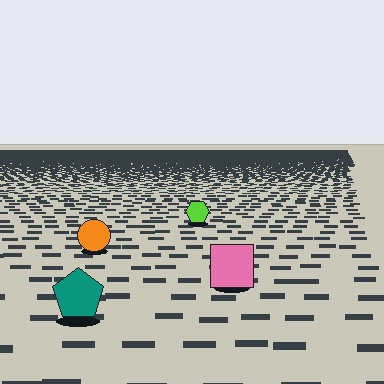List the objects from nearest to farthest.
From nearest to farthest: the teal pentagon, the pink square, the orange circle, the lime hexagon.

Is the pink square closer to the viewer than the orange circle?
Yes. The pink square is closer — you can tell from the texture gradient: the ground texture is coarser near it.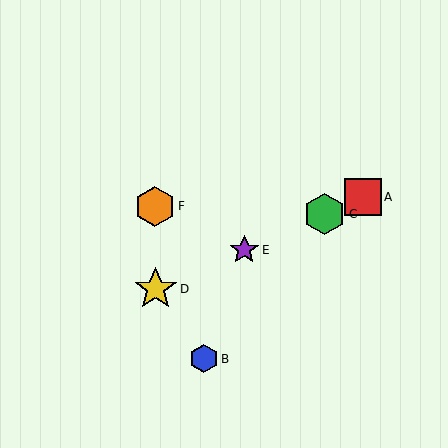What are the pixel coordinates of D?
Object D is at (156, 289).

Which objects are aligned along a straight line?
Objects A, C, D, E are aligned along a straight line.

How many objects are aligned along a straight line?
4 objects (A, C, D, E) are aligned along a straight line.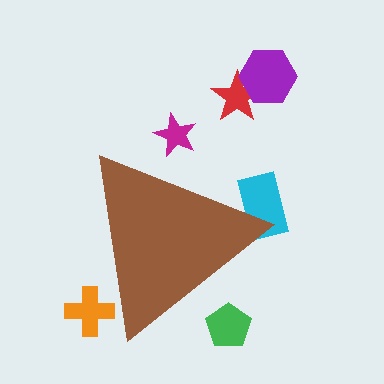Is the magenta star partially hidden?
Yes, the magenta star is partially hidden behind the brown triangle.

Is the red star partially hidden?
No, the red star is fully visible.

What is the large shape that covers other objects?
A brown triangle.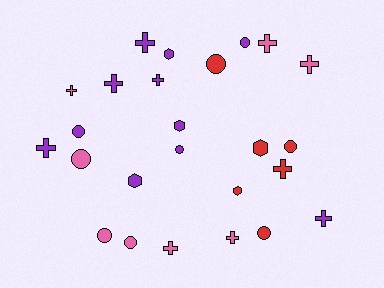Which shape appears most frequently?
Cross, with 11 objects.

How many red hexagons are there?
There are 2 red hexagons.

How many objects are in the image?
There are 25 objects.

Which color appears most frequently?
Purple, with 11 objects.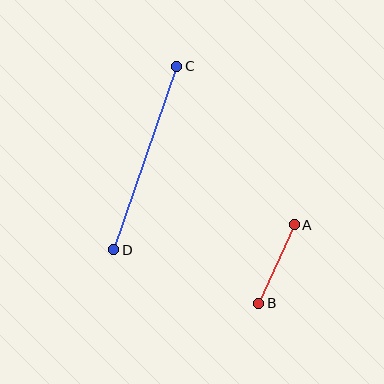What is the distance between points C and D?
The distance is approximately 194 pixels.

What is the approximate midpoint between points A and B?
The midpoint is at approximately (276, 264) pixels.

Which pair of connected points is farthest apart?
Points C and D are farthest apart.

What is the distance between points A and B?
The distance is approximately 86 pixels.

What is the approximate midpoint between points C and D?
The midpoint is at approximately (145, 158) pixels.